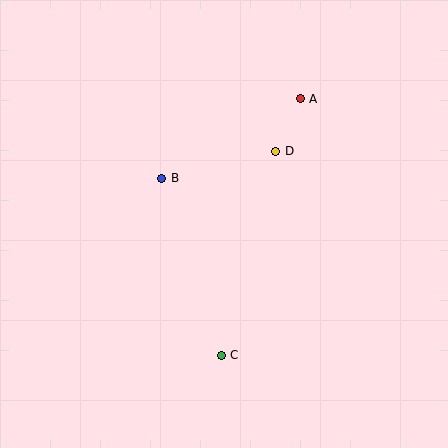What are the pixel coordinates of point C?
Point C is at (221, 355).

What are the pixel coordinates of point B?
Point B is at (162, 178).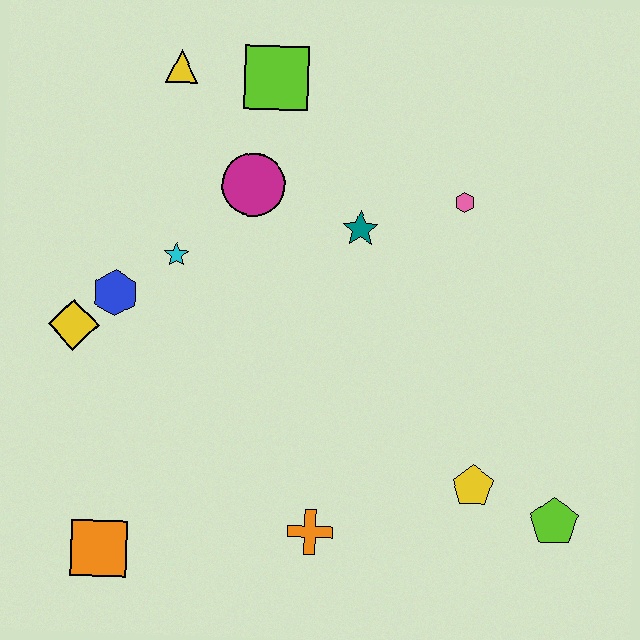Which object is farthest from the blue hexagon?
The lime pentagon is farthest from the blue hexagon.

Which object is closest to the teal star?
The pink hexagon is closest to the teal star.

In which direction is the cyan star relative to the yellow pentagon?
The cyan star is to the left of the yellow pentagon.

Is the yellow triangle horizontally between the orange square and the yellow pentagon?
Yes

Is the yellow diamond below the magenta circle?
Yes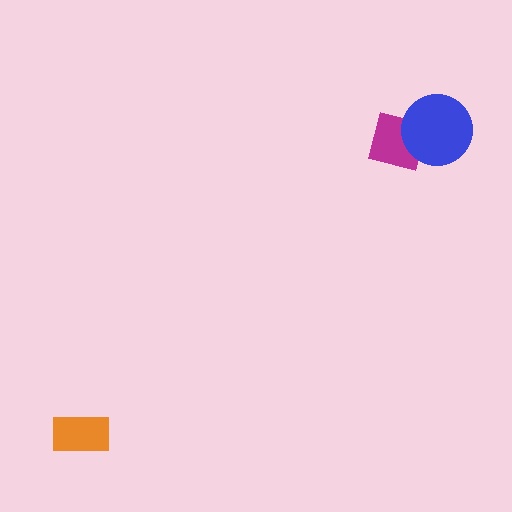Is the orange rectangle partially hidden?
No, no other shape covers it.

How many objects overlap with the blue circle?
1 object overlaps with the blue circle.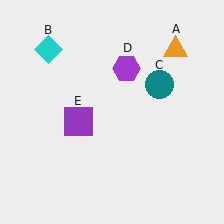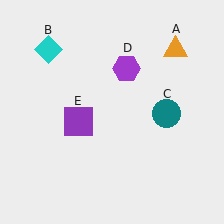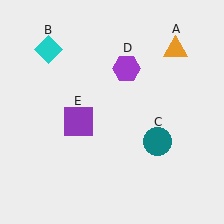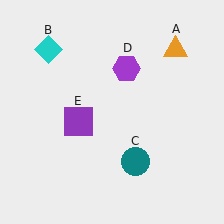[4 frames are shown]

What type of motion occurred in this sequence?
The teal circle (object C) rotated clockwise around the center of the scene.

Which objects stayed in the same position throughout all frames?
Orange triangle (object A) and cyan diamond (object B) and purple hexagon (object D) and purple square (object E) remained stationary.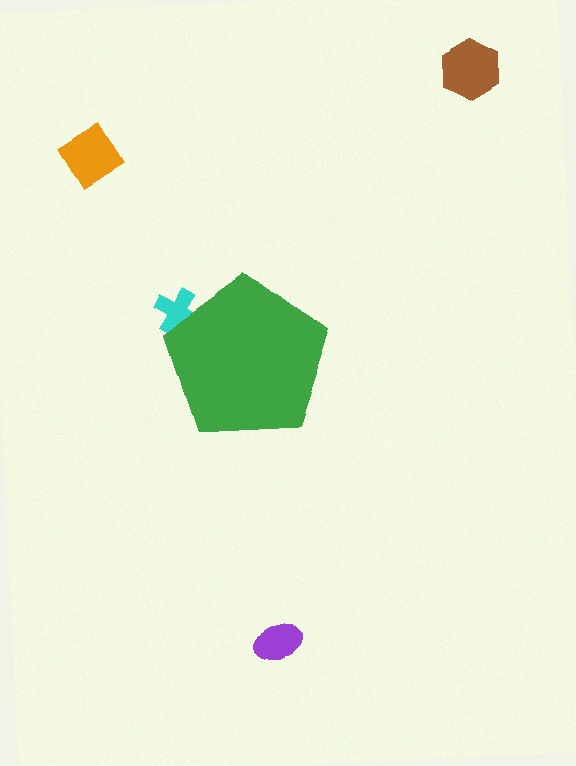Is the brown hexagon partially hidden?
No, the brown hexagon is fully visible.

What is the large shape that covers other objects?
A green pentagon.